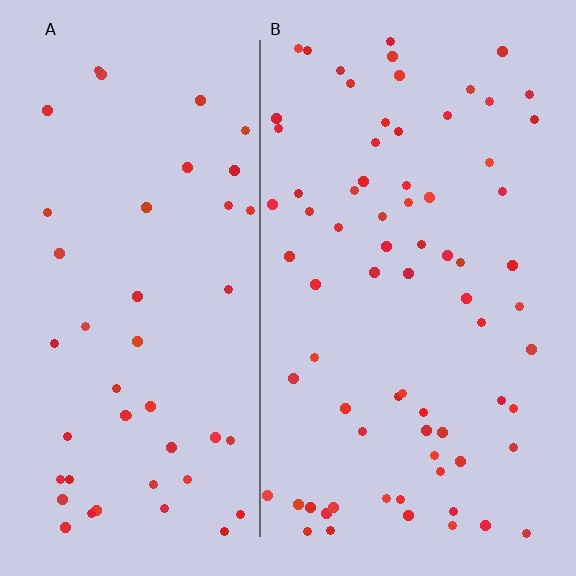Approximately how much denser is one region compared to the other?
Approximately 1.6× — region B over region A.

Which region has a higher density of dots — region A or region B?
B (the right).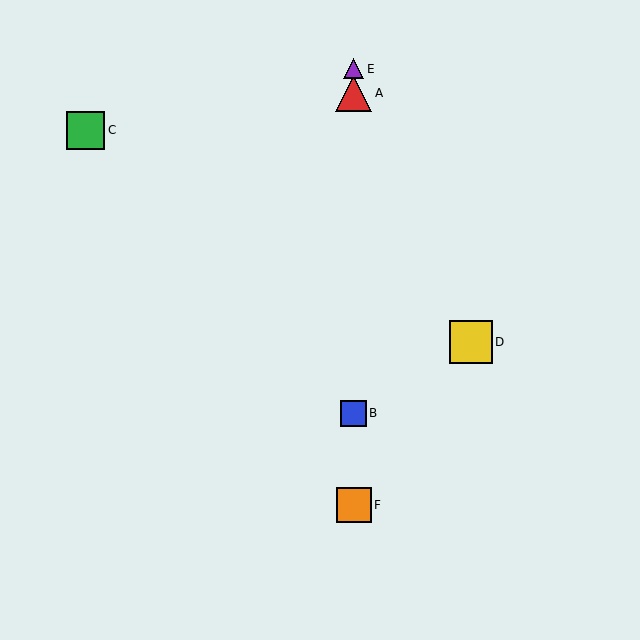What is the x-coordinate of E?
Object E is at x≈354.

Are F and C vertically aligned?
No, F is at x≈354 and C is at x≈86.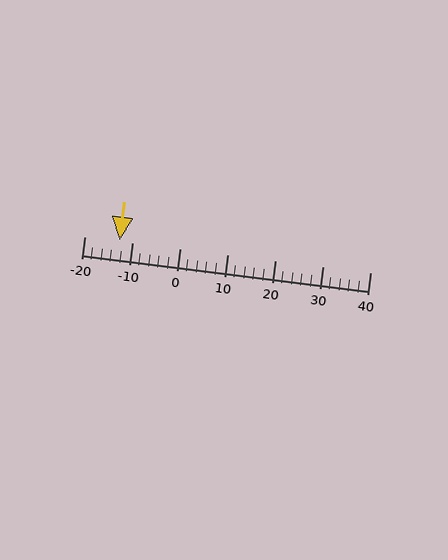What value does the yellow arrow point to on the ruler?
The yellow arrow points to approximately -13.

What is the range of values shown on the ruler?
The ruler shows values from -20 to 40.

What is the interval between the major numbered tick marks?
The major tick marks are spaced 10 units apart.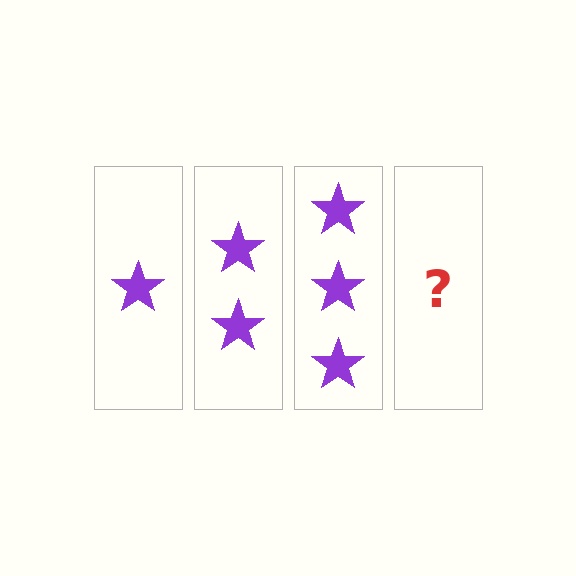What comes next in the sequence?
The next element should be 4 stars.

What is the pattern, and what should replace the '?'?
The pattern is that each step adds one more star. The '?' should be 4 stars.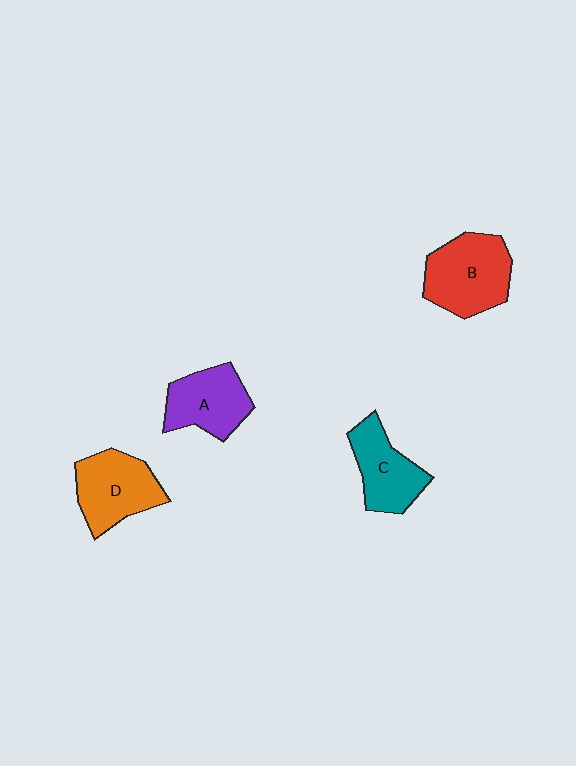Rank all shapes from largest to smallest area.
From largest to smallest: B (red), D (orange), A (purple), C (teal).